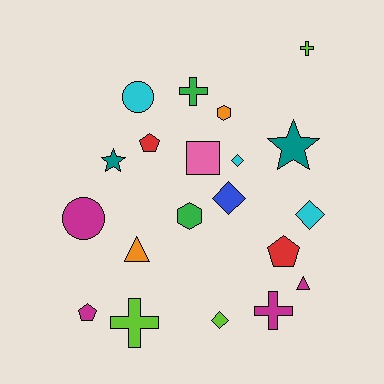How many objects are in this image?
There are 20 objects.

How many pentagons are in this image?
There are 3 pentagons.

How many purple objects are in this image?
There are no purple objects.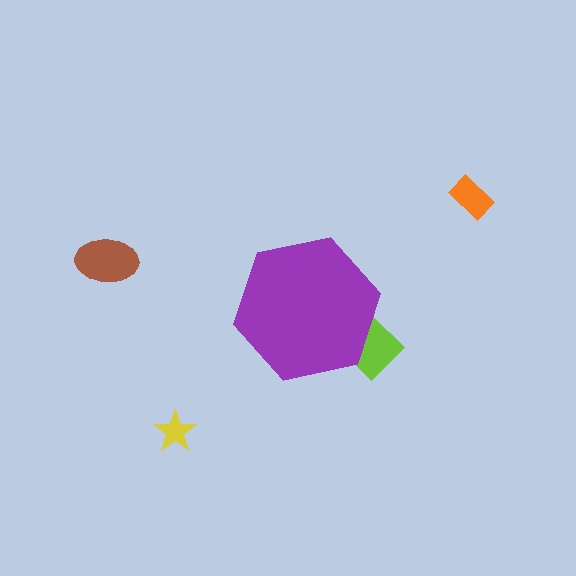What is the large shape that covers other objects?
A purple hexagon.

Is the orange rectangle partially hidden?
No, the orange rectangle is fully visible.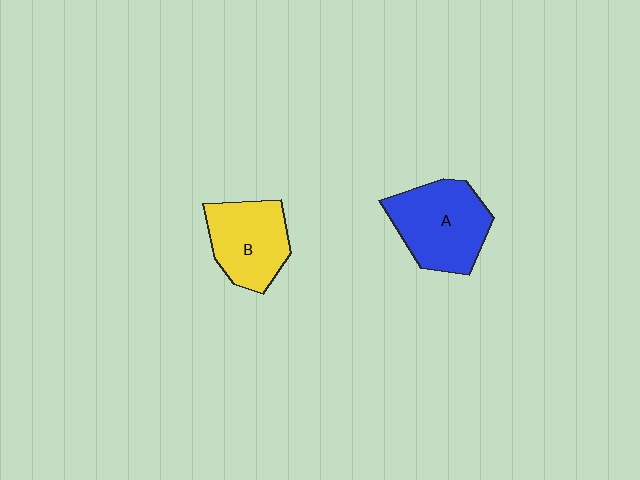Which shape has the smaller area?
Shape B (yellow).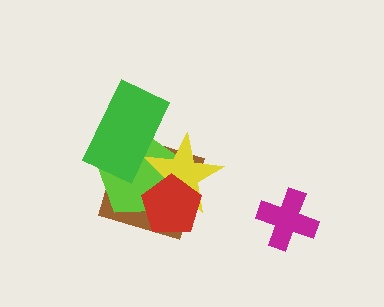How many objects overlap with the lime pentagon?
4 objects overlap with the lime pentagon.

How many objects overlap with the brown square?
4 objects overlap with the brown square.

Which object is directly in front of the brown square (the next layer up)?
The lime pentagon is directly in front of the brown square.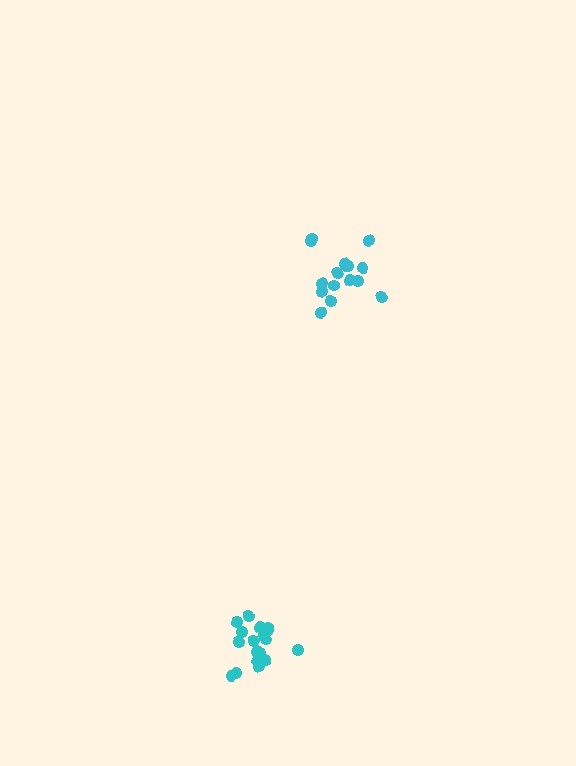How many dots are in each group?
Group 1: 15 dots, Group 2: 19 dots (34 total).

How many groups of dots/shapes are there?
There are 2 groups.